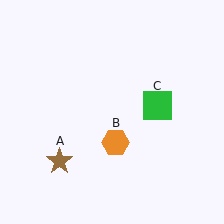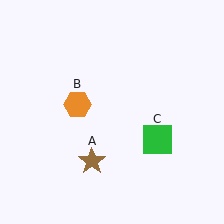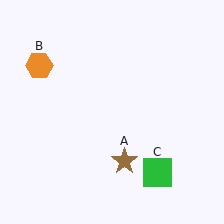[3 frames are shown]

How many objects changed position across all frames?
3 objects changed position: brown star (object A), orange hexagon (object B), green square (object C).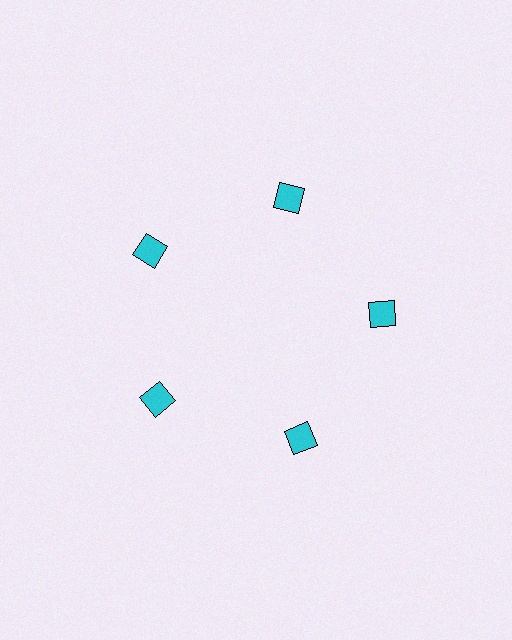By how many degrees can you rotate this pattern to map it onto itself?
The pattern maps onto itself every 72 degrees of rotation.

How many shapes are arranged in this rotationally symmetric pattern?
There are 5 shapes, arranged in 5 groups of 1.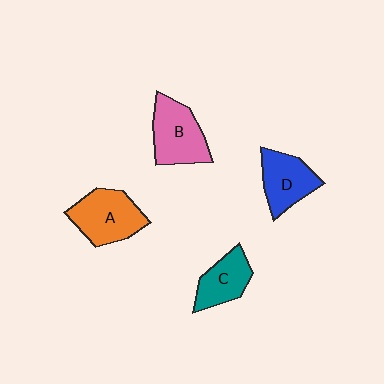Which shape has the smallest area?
Shape C (teal).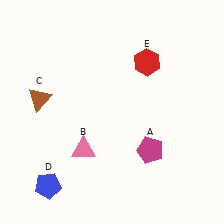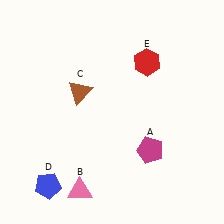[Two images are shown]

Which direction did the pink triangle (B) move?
The pink triangle (B) moved down.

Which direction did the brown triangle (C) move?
The brown triangle (C) moved right.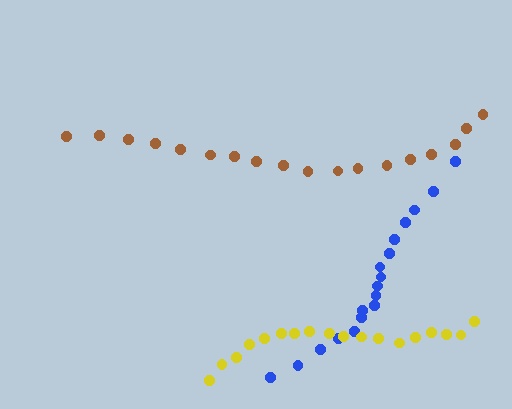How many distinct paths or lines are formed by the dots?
There are 3 distinct paths.